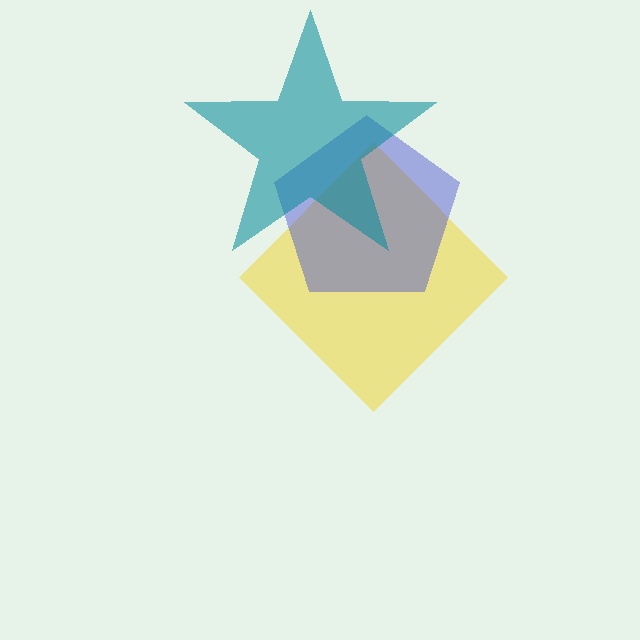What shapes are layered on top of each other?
The layered shapes are: a yellow diamond, a blue pentagon, a teal star.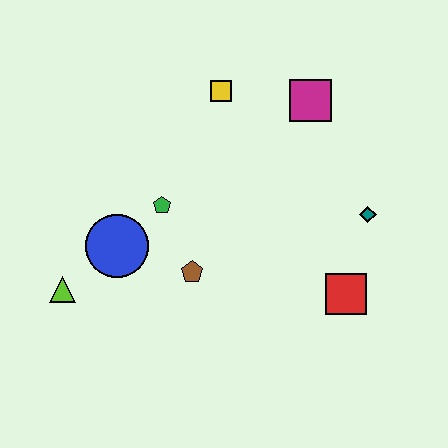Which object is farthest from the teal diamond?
The lime triangle is farthest from the teal diamond.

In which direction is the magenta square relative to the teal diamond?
The magenta square is above the teal diamond.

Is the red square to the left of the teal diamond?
Yes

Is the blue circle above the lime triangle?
Yes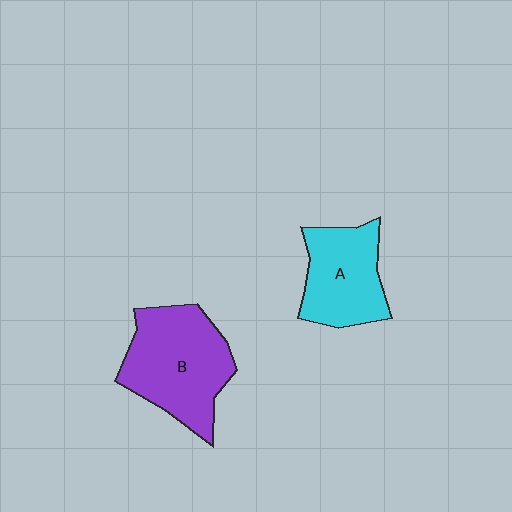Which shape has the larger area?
Shape B (purple).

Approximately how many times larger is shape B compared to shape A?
Approximately 1.4 times.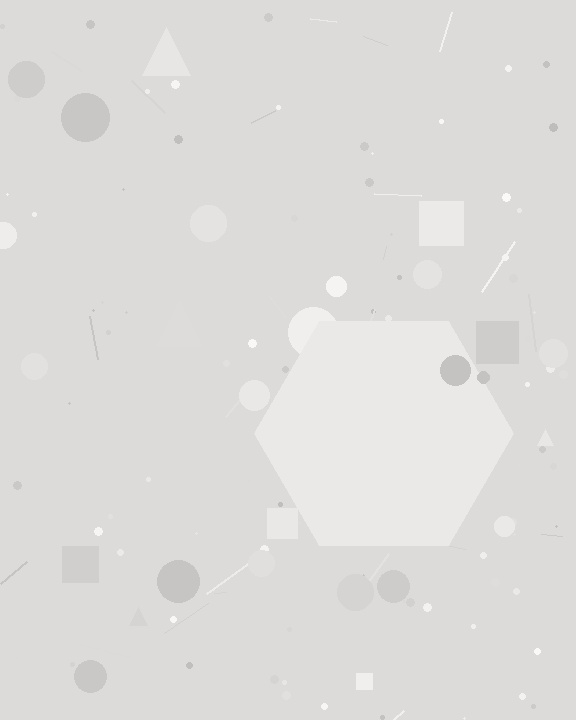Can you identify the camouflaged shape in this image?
The camouflaged shape is a hexagon.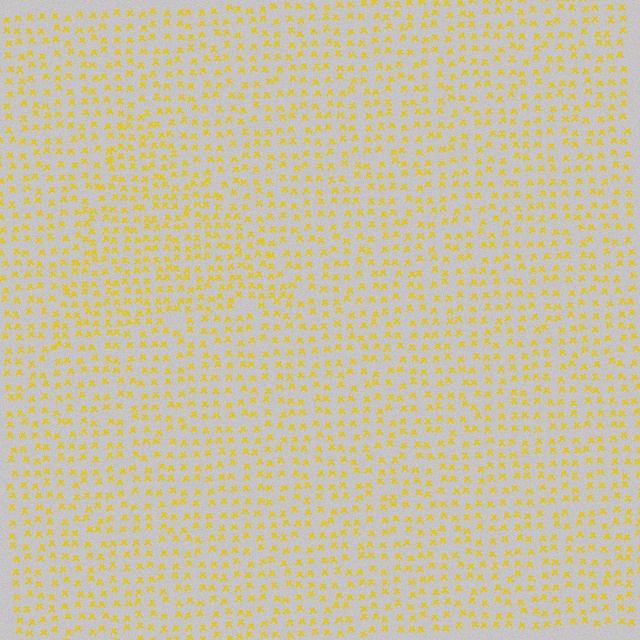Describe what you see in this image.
The image contains small yellow elements arranged at two different densities. A triangle-shaped region is visible where the elements are more densely packed than the surrounding area.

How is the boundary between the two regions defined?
The boundary is defined by a change in element density (approximately 1.4x ratio). All elements are the same color, size, and shape.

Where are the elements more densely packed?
The elements are more densely packed inside the triangle boundary.